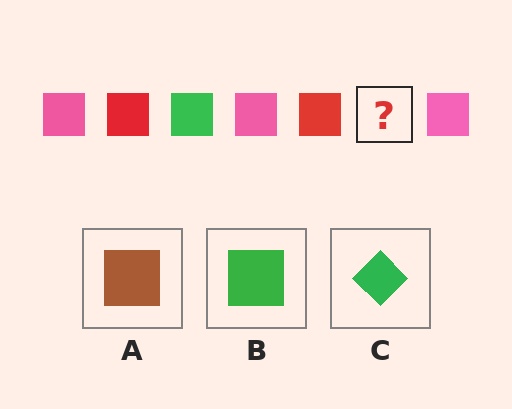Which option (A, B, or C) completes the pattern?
B.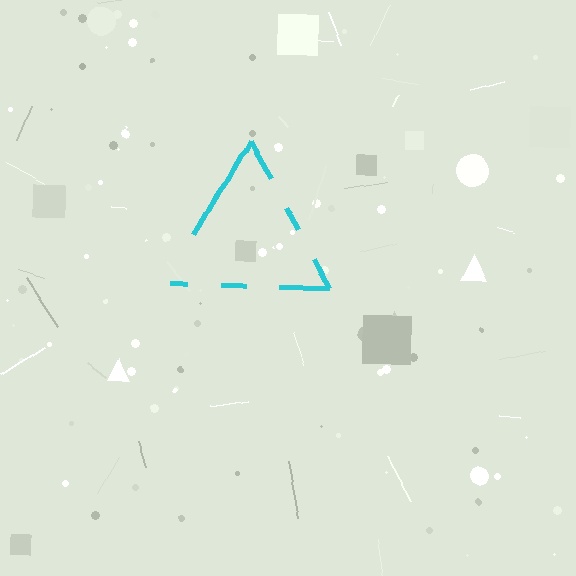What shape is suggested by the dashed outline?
The dashed outline suggests a triangle.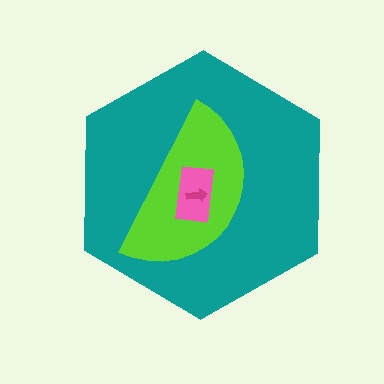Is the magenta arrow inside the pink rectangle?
Yes.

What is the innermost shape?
The magenta arrow.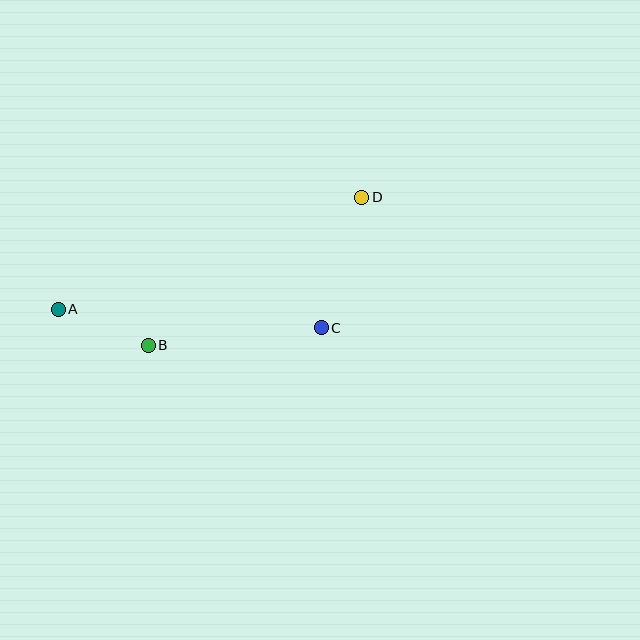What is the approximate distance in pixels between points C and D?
The distance between C and D is approximately 136 pixels.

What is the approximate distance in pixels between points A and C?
The distance between A and C is approximately 264 pixels.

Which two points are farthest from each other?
Points A and D are farthest from each other.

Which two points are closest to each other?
Points A and B are closest to each other.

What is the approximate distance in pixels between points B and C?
The distance between B and C is approximately 174 pixels.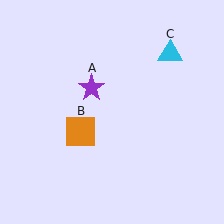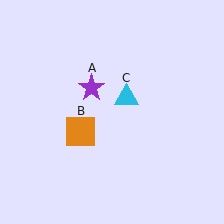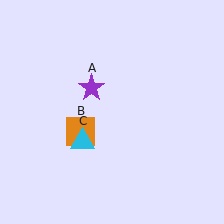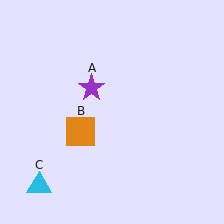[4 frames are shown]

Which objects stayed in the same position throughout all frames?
Purple star (object A) and orange square (object B) remained stationary.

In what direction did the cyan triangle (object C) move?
The cyan triangle (object C) moved down and to the left.